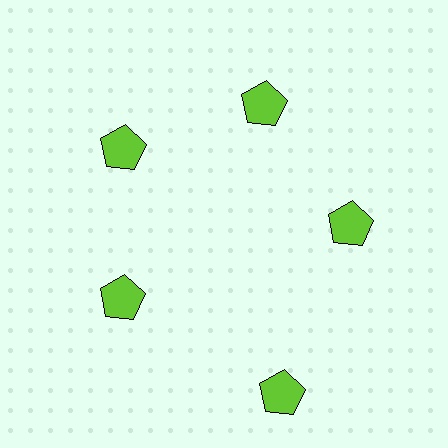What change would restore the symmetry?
The symmetry would be restored by moving it inward, back onto the ring so that all 5 pentagons sit at equal angles and equal distance from the center.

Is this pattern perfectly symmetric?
No. The 5 lime pentagons are arranged in a ring, but one element near the 5 o'clock position is pushed outward from the center, breaking the 5-fold rotational symmetry.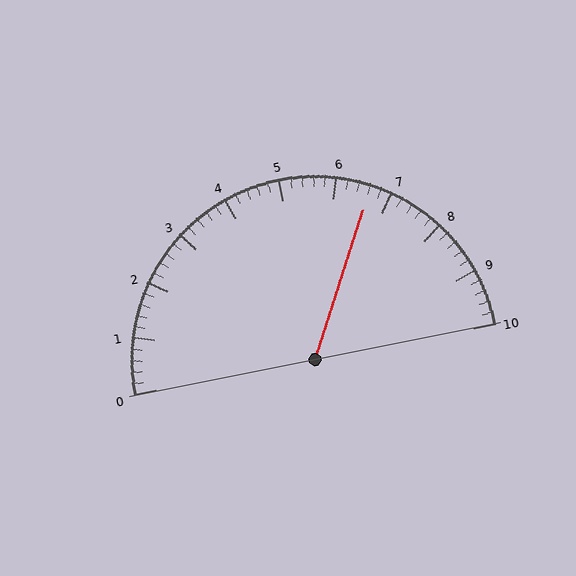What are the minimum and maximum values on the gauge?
The gauge ranges from 0 to 10.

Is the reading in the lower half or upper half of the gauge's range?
The reading is in the upper half of the range (0 to 10).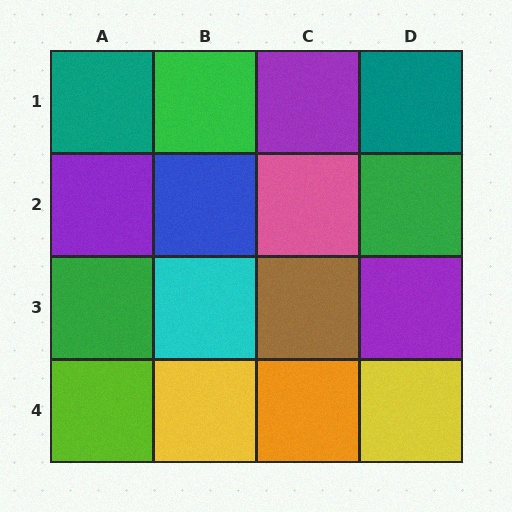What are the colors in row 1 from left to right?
Teal, green, purple, teal.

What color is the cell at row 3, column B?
Cyan.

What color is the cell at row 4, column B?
Yellow.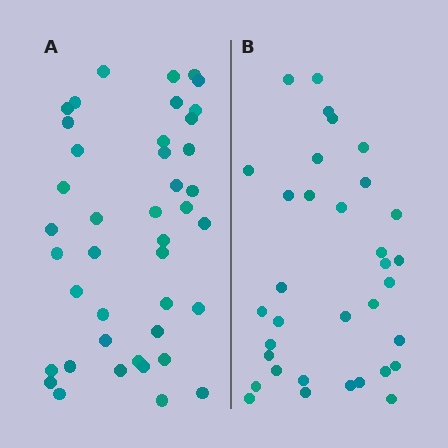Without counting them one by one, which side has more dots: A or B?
Region A (the left region) has more dots.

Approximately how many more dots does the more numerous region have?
Region A has roughly 8 or so more dots than region B.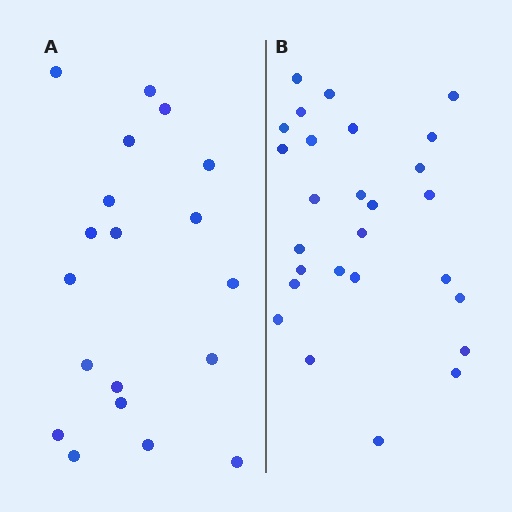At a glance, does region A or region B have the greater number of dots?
Region B (the right region) has more dots.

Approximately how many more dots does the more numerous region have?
Region B has roughly 8 or so more dots than region A.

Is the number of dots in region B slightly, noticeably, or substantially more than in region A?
Region B has noticeably more, but not dramatically so. The ratio is roughly 1.4 to 1.